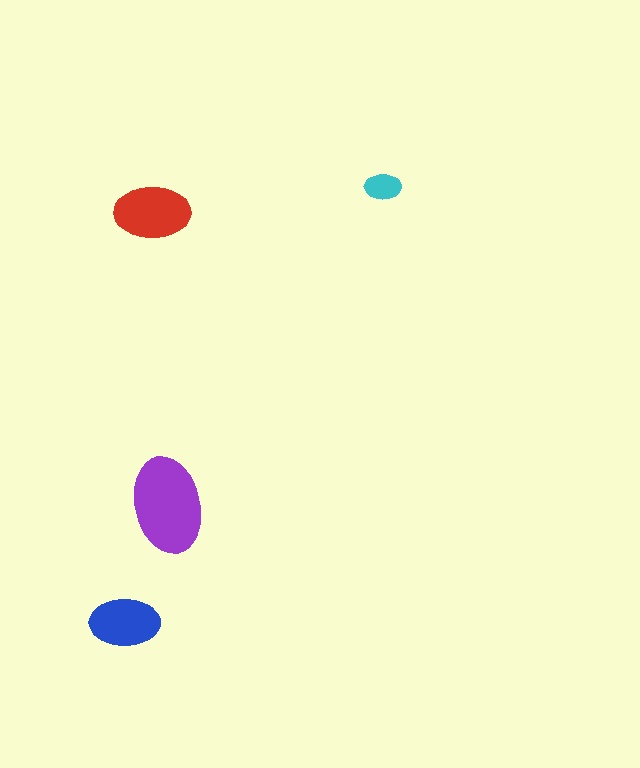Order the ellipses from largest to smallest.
the purple one, the red one, the blue one, the cyan one.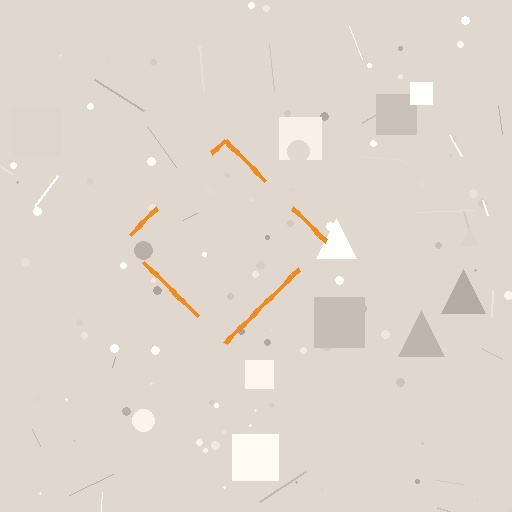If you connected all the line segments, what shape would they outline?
They would outline a diamond.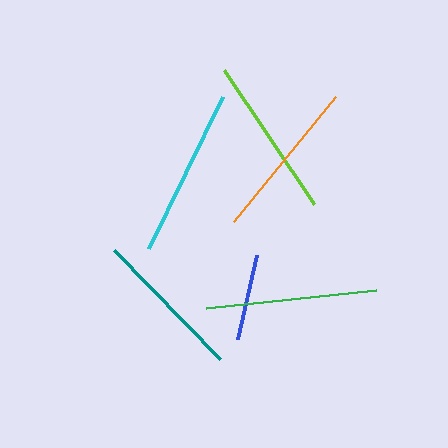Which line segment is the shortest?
The blue line is the shortest at approximately 86 pixels.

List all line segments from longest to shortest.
From longest to shortest: green, cyan, orange, lime, teal, blue.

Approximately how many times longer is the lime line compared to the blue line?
The lime line is approximately 1.9 times the length of the blue line.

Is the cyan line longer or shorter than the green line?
The green line is longer than the cyan line.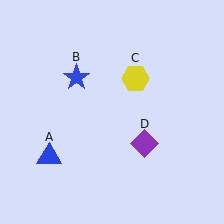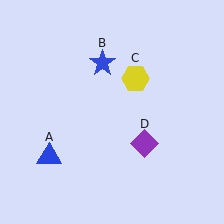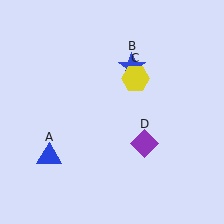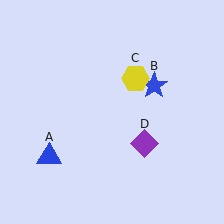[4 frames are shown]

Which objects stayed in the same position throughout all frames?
Blue triangle (object A) and yellow hexagon (object C) and purple diamond (object D) remained stationary.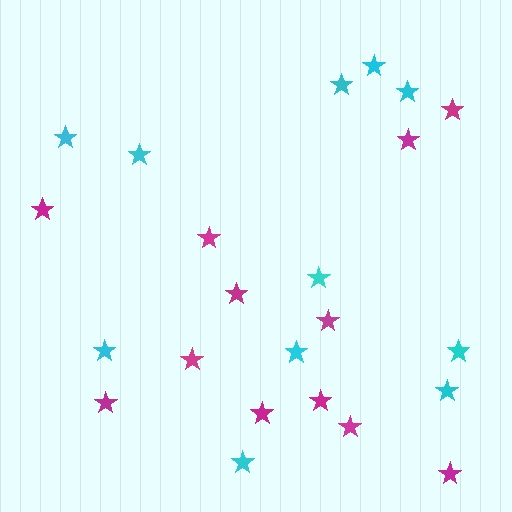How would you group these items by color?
There are 2 groups: one group of magenta stars (12) and one group of cyan stars (11).